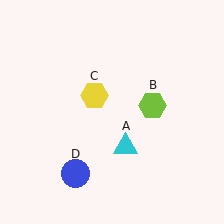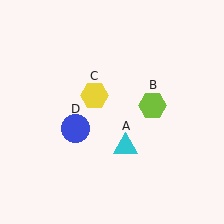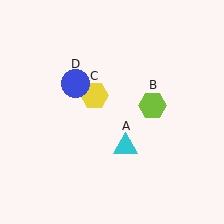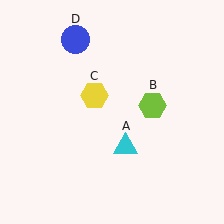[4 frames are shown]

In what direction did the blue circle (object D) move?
The blue circle (object D) moved up.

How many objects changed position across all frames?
1 object changed position: blue circle (object D).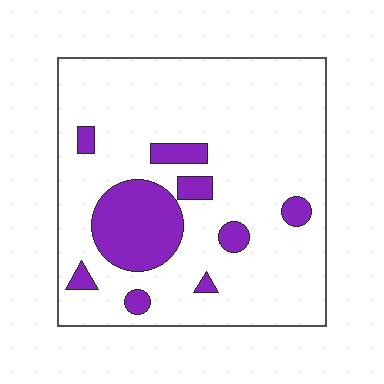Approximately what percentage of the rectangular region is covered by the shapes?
Approximately 15%.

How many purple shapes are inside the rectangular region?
9.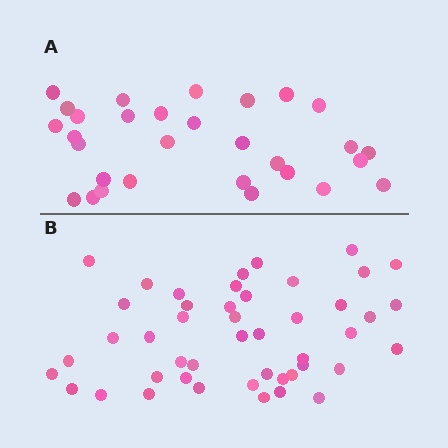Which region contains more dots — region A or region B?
Region B (the bottom region) has more dots.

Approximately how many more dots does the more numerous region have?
Region B has approximately 15 more dots than region A.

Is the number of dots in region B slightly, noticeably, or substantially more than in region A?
Region B has substantially more. The ratio is roughly 1.5 to 1.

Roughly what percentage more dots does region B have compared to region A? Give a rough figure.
About 55% more.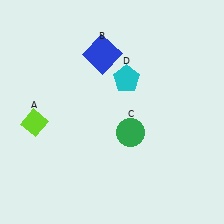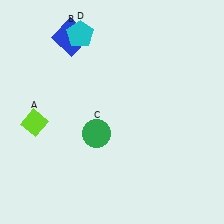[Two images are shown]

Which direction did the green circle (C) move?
The green circle (C) moved left.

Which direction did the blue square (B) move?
The blue square (B) moved left.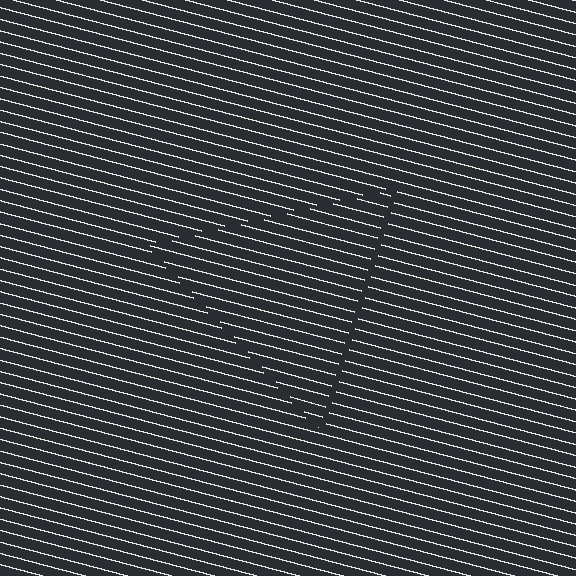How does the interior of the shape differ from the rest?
The interior of the shape contains the same grating, shifted by half a period — the contour is defined by the phase discontinuity where line-ends from the inner and outer gratings abut.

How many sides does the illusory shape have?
3 sides — the line-ends trace a triangle.